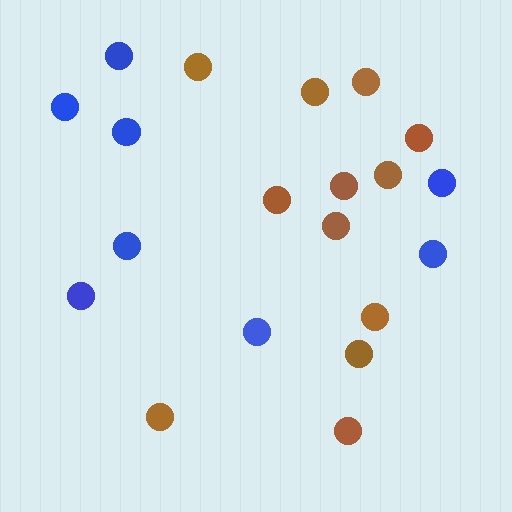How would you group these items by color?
There are 2 groups: one group of blue circles (8) and one group of brown circles (12).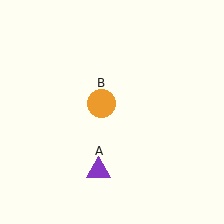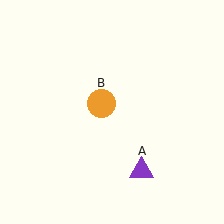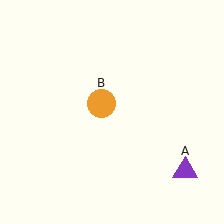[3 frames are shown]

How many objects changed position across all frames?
1 object changed position: purple triangle (object A).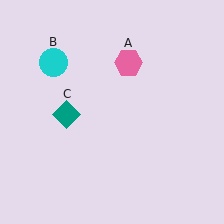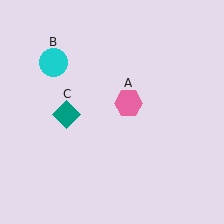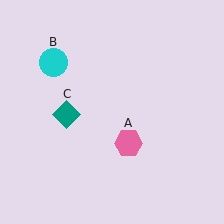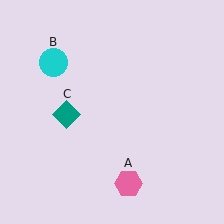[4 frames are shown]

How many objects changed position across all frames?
1 object changed position: pink hexagon (object A).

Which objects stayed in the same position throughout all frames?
Cyan circle (object B) and teal diamond (object C) remained stationary.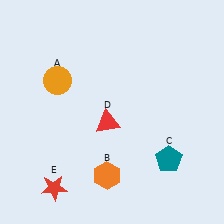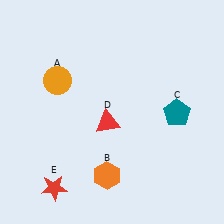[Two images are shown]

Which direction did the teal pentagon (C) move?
The teal pentagon (C) moved up.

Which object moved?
The teal pentagon (C) moved up.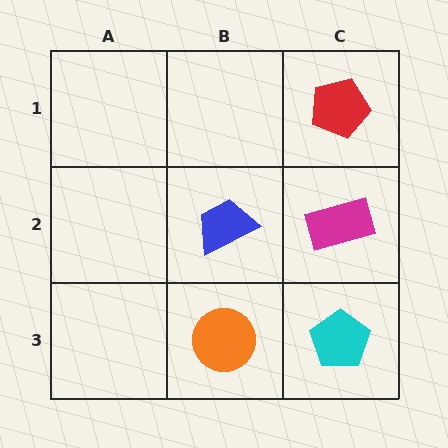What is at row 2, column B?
A blue trapezoid.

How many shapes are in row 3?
2 shapes.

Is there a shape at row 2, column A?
No, that cell is empty.